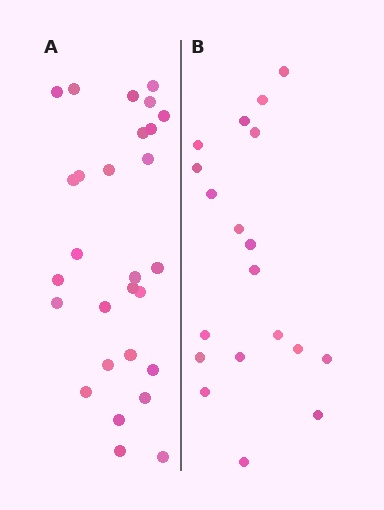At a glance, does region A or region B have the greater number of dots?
Region A (the left region) has more dots.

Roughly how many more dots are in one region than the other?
Region A has roughly 8 or so more dots than region B.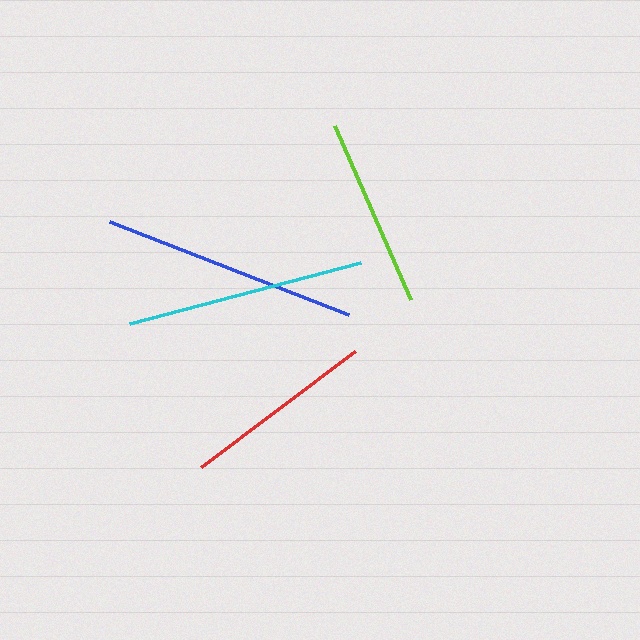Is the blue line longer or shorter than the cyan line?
The blue line is longer than the cyan line.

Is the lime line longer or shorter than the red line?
The red line is longer than the lime line.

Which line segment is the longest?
The blue line is the longest at approximately 257 pixels.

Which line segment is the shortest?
The lime line is the shortest at approximately 190 pixels.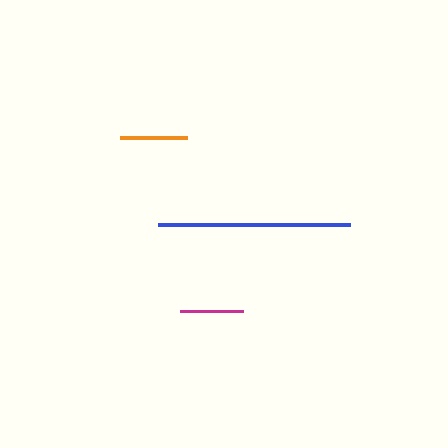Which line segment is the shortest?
The magenta line is the shortest at approximately 63 pixels.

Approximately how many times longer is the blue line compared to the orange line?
The blue line is approximately 2.8 times the length of the orange line.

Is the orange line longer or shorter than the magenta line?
The orange line is longer than the magenta line.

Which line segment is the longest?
The blue line is the longest at approximately 192 pixels.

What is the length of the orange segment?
The orange segment is approximately 68 pixels long.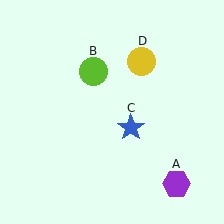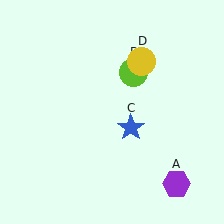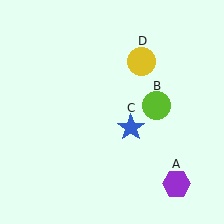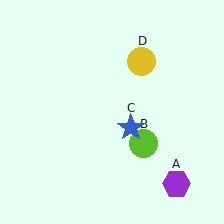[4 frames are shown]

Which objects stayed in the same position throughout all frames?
Purple hexagon (object A) and blue star (object C) and yellow circle (object D) remained stationary.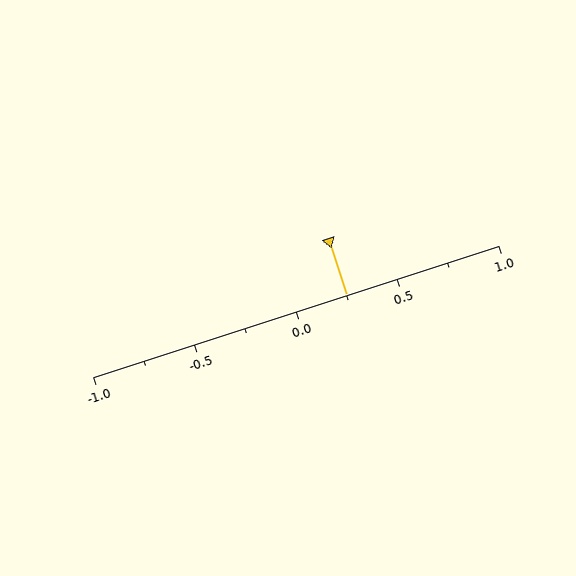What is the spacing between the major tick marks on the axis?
The major ticks are spaced 0.5 apart.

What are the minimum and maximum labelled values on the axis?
The axis runs from -1.0 to 1.0.